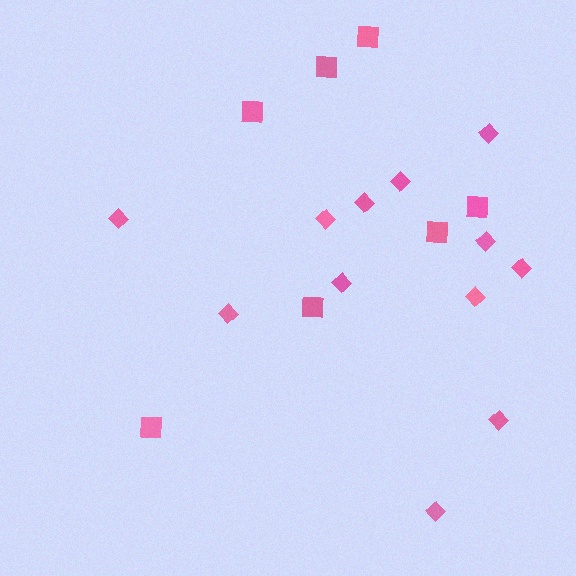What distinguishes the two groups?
There are 2 groups: one group of diamonds (12) and one group of squares (7).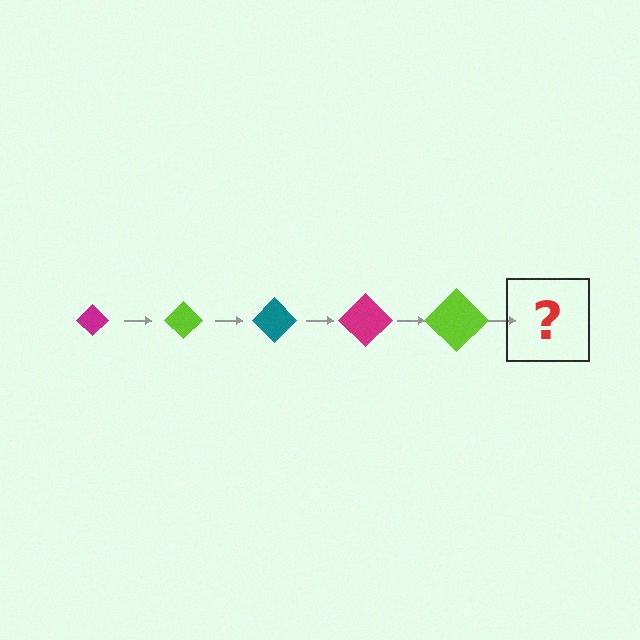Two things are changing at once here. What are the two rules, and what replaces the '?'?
The two rules are that the diamond grows larger each step and the color cycles through magenta, lime, and teal. The '?' should be a teal diamond, larger than the previous one.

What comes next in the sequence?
The next element should be a teal diamond, larger than the previous one.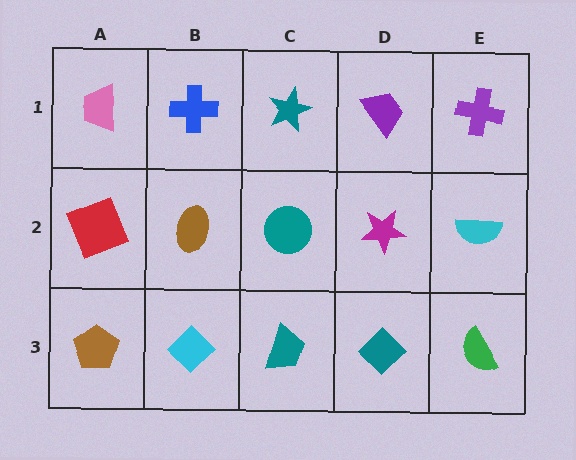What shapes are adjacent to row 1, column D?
A magenta star (row 2, column D), a teal star (row 1, column C), a purple cross (row 1, column E).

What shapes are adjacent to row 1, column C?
A teal circle (row 2, column C), a blue cross (row 1, column B), a purple trapezoid (row 1, column D).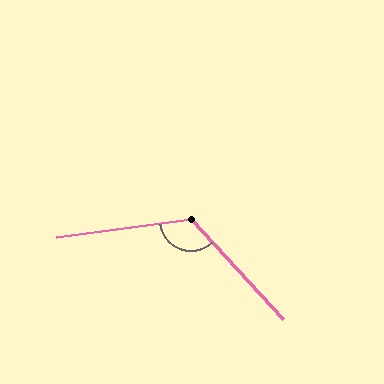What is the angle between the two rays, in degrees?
Approximately 125 degrees.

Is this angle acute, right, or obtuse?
It is obtuse.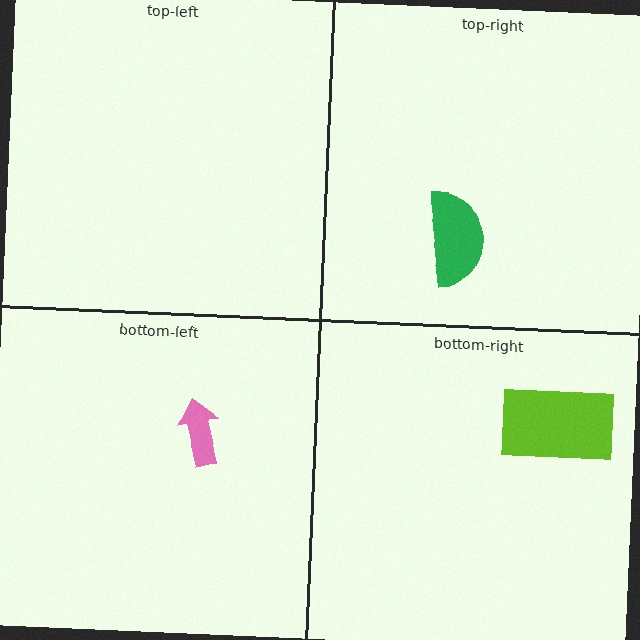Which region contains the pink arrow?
The bottom-left region.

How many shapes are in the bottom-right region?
1.